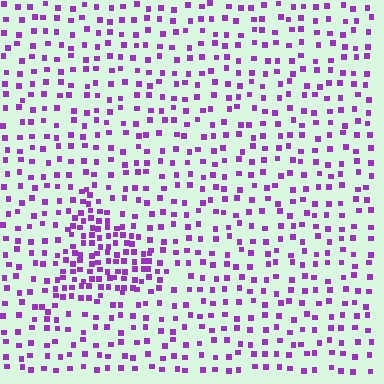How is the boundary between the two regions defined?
The boundary is defined by a change in element density (approximately 2.3x ratio). All elements are the same color, size, and shape.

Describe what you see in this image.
The image contains small purple elements arranged at two different densities. A triangle-shaped region is visible where the elements are more densely packed than the surrounding area.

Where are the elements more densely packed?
The elements are more densely packed inside the triangle boundary.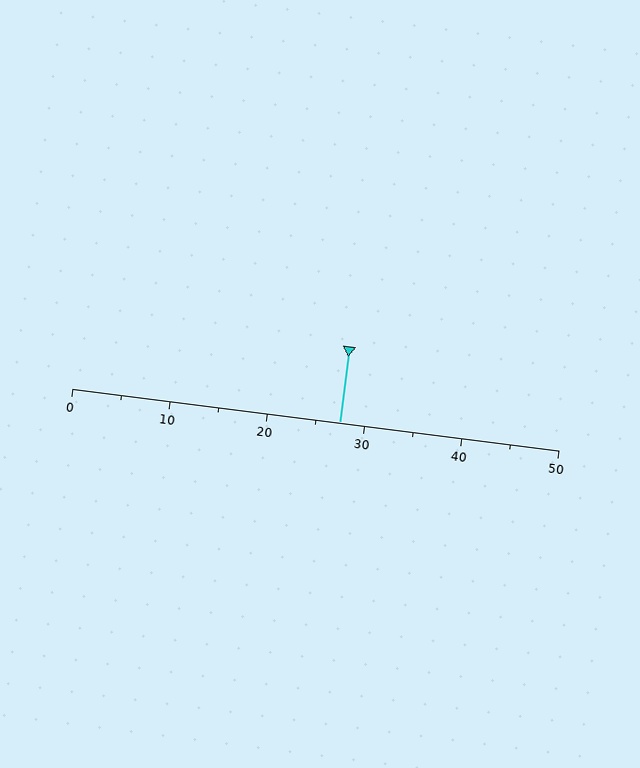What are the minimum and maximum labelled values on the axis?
The axis runs from 0 to 50.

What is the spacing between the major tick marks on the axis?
The major ticks are spaced 10 apart.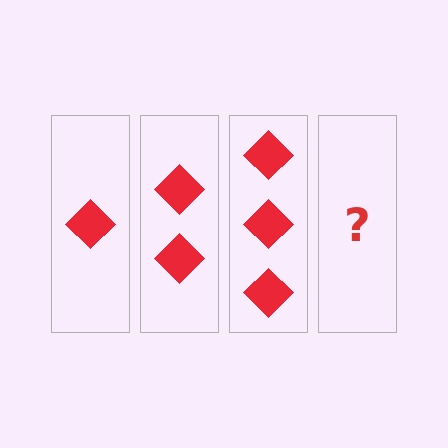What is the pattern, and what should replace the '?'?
The pattern is that each step adds one more diamond. The '?' should be 4 diamonds.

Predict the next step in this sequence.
The next step is 4 diamonds.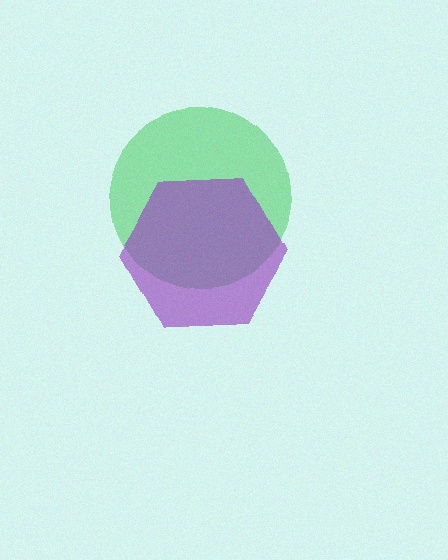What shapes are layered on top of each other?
The layered shapes are: a green circle, a purple hexagon.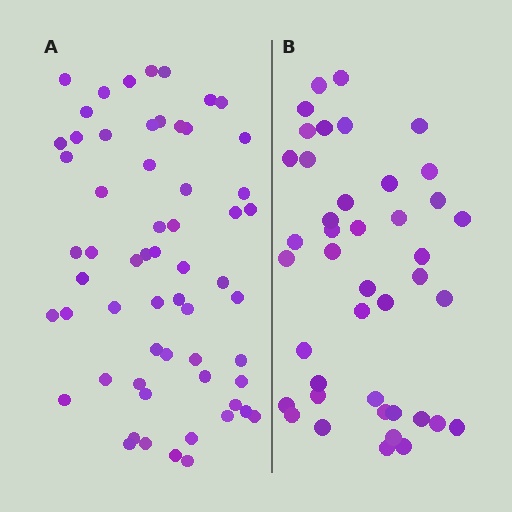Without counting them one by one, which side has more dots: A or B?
Region A (the left region) has more dots.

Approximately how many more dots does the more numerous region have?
Region A has approximately 20 more dots than region B.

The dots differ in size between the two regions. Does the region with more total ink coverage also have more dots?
No. Region B has more total ink coverage because its dots are larger, but region A actually contains more individual dots. Total area can be misleading — the number of items is what matters here.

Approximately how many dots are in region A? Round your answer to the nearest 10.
About 60 dots.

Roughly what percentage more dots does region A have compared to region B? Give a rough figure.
About 45% more.